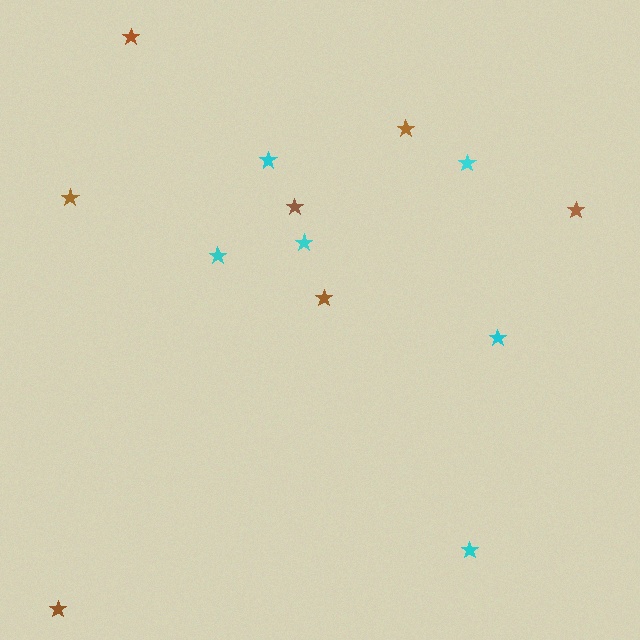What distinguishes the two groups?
There are 2 groups: one group of brown stars (7) and one group of cyan stars (6).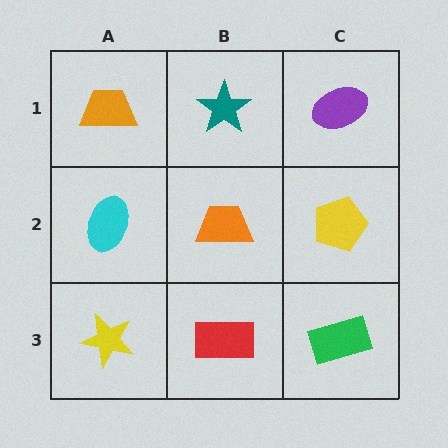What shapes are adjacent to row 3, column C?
A yellow pentagon (row 2, column C), a red rectangle (row 3, column B).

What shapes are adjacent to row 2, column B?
A teal star (row 1, column B), a red rectangle (row 3, column B), a cyan ellipse (row 2, column A), a yellow pentagon (row 2, column C).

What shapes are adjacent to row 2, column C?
A purple ellipse (row 1, column C), a green rectangle (row 3, column C), an orange trapezoid (row 2, column B).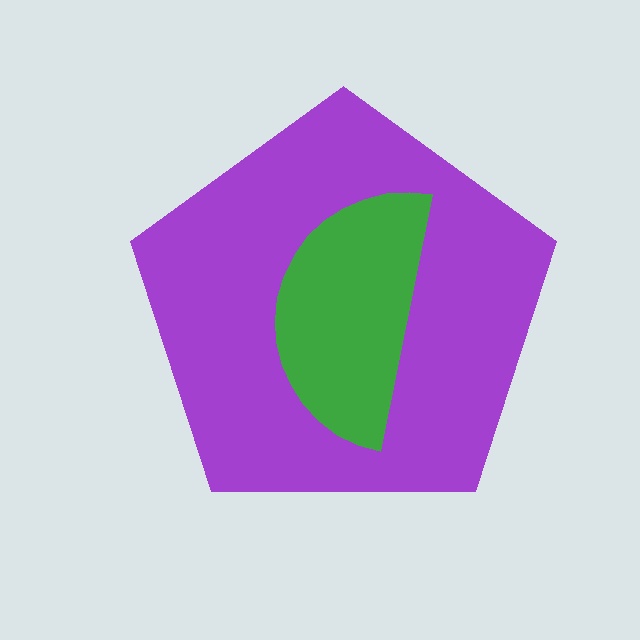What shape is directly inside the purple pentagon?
The green semicircle.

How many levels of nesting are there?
2.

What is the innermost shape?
The green semicircle.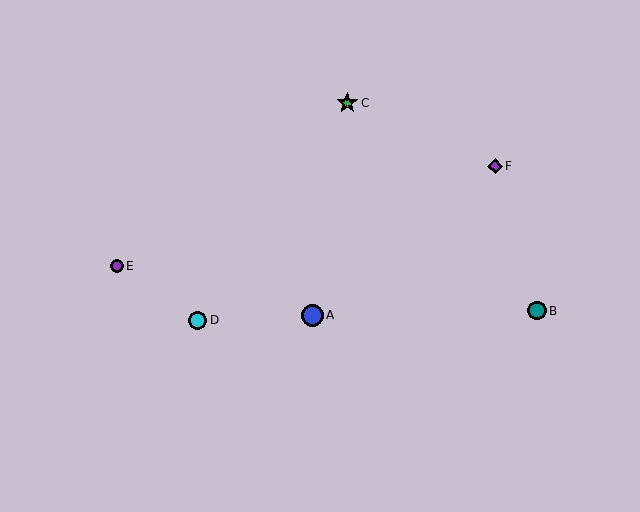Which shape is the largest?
The blue circle (labeled A) is the largest.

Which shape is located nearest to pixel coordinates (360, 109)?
The green star (labeled C) at (347, 103) is nearest to that location.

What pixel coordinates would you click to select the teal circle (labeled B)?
Click at (537, 311) to select the teal circle B.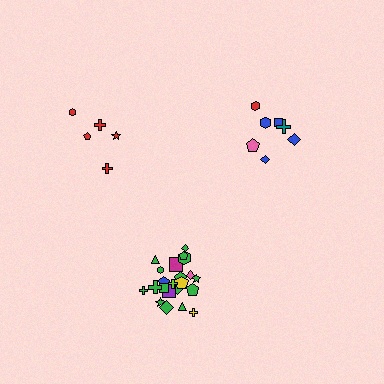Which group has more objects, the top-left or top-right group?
The top-right group.